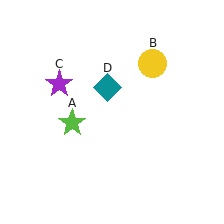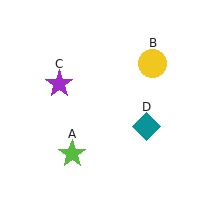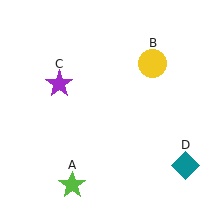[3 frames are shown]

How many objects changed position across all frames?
2 objects changed position: lime star (object A), teal diamond (object D).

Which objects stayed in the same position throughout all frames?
Yellow circle (object B) and purple star (object C) remained stationary.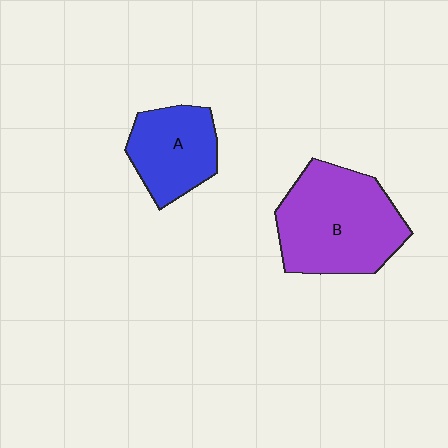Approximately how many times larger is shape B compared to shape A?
Approximately 1.6 times.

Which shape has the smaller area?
Shape A (blue).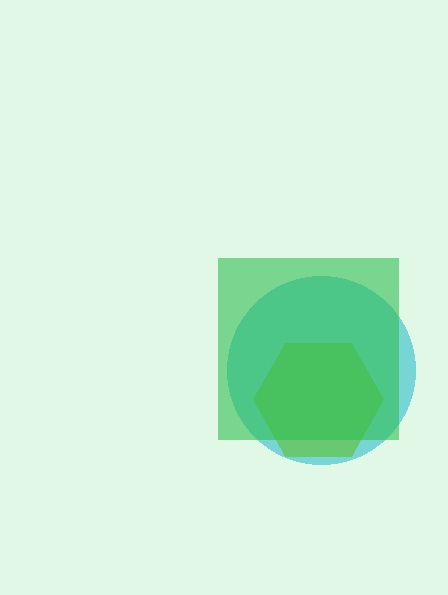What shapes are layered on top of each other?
The layered shapes are: a cyan circle, a lime hexagon, a green square.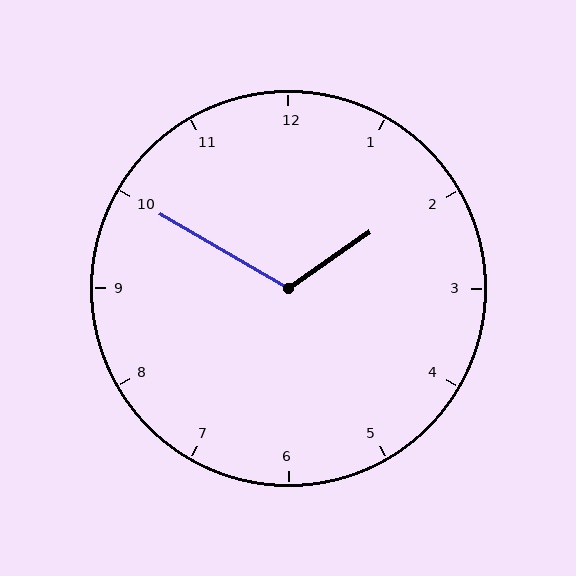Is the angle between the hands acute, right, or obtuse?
It is obtuse.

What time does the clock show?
1:50.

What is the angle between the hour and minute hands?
Approximately 115 degrees.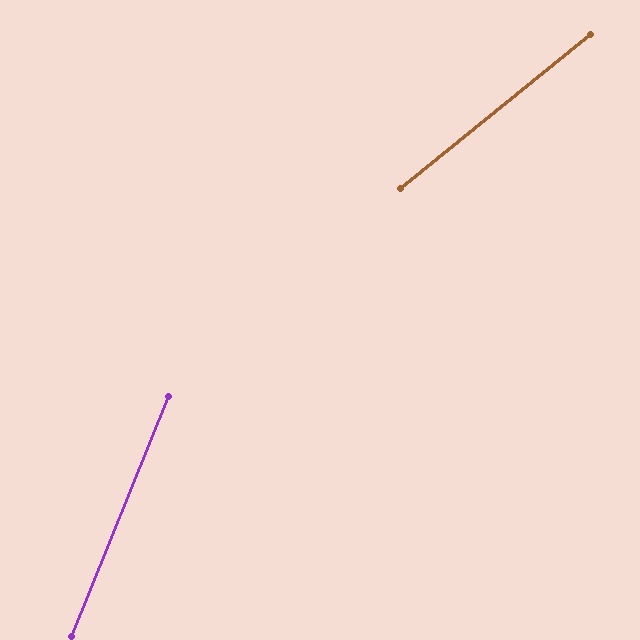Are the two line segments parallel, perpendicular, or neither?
Neither parallel nor perpendicular — they differ by about 29°.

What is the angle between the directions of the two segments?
Approximately 29 degrees.